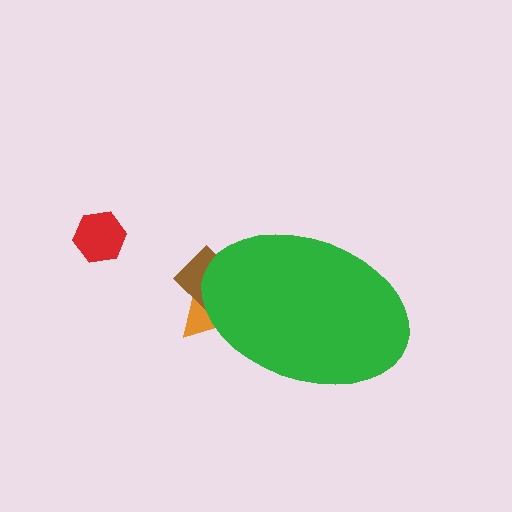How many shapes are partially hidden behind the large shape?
2 shapes are partially hidden.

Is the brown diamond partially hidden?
Yes, the brown diamond is partially hidden behind the green ellipse.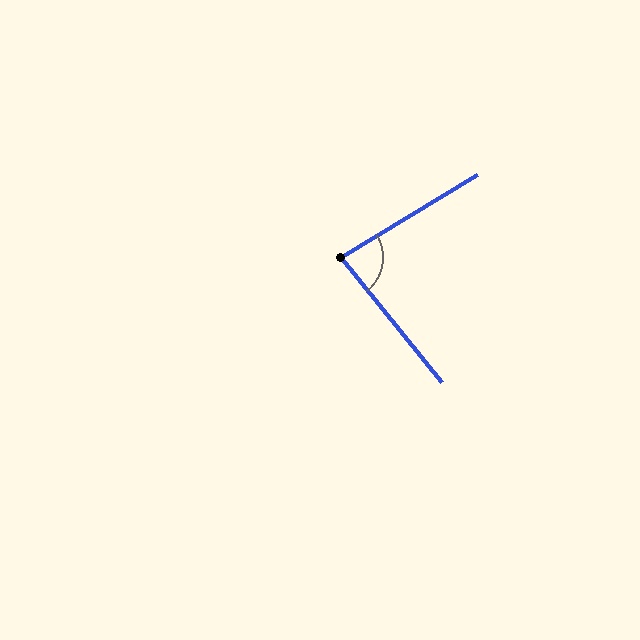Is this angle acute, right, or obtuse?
It is acute.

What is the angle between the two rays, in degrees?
Approximately 82 degrees.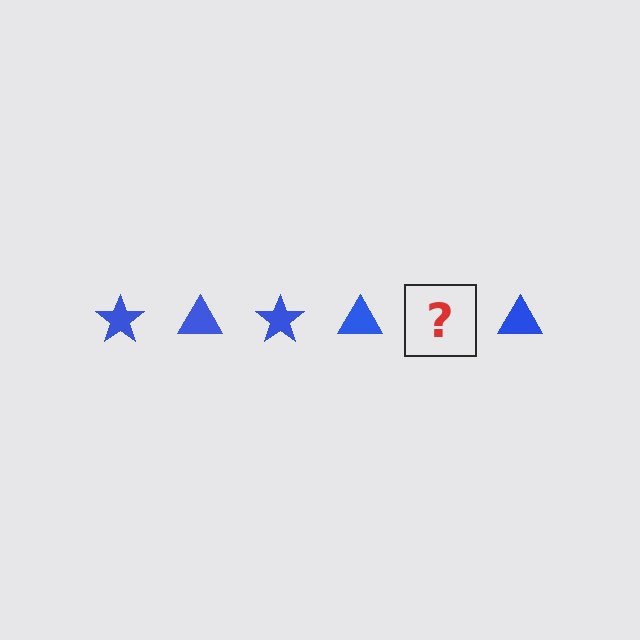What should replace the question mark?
The question mark should be replaced with a blue star.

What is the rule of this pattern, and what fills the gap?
The rule is that the pattern cycles through star, triangle shapes in blue. The gap should be filled with a blue star.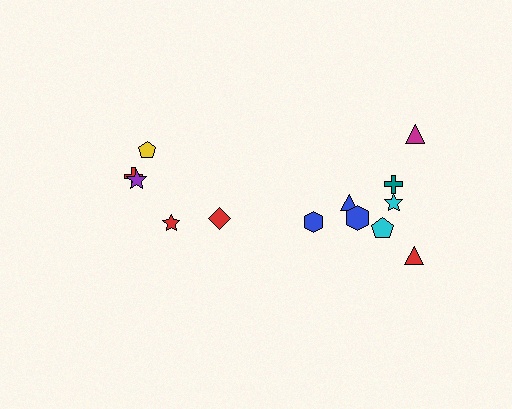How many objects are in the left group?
There are 5 objects.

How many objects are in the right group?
There are 8 objects.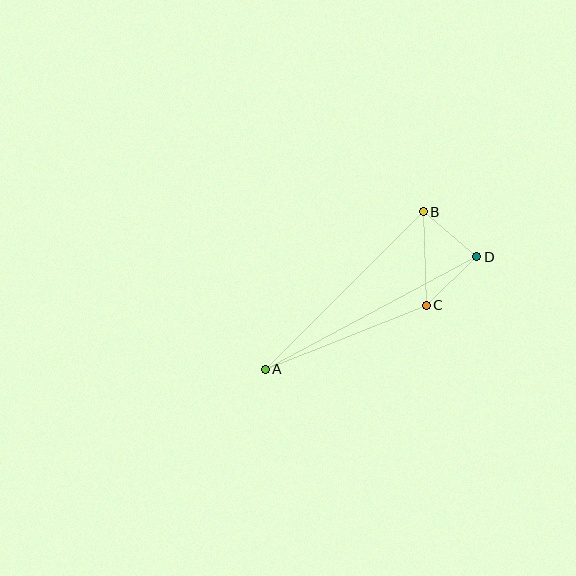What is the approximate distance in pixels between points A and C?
The distance between A and C is approximately 173 pixels.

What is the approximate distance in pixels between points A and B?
The distance between A and B is approximately 223 pixels.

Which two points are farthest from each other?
Points A and D are farthest from each other.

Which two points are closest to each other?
Points C and D are closest to each other.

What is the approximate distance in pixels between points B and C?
The distance between B and C is approximately 94 pixels.